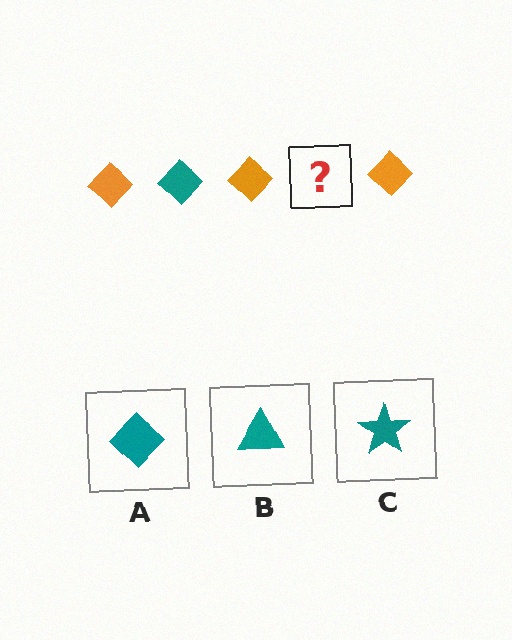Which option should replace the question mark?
Option A.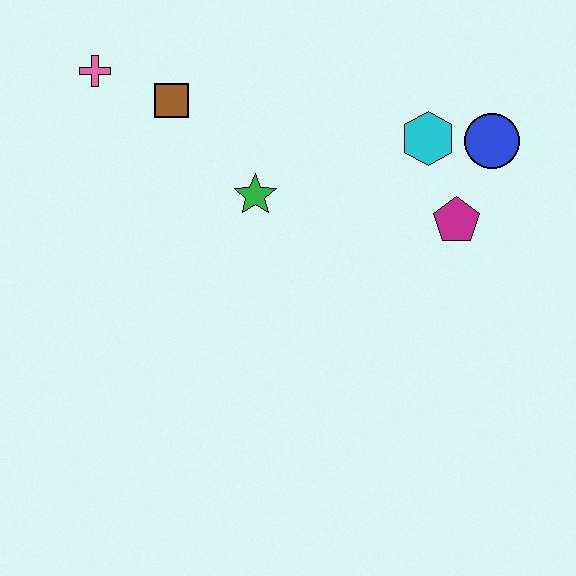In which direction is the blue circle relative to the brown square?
The blue circle is to the right of the brown square.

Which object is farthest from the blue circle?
The pink cross is farthest from the blue circle.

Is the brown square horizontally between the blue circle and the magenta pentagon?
No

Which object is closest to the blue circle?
The cyan hexagon is closest to the blue circle.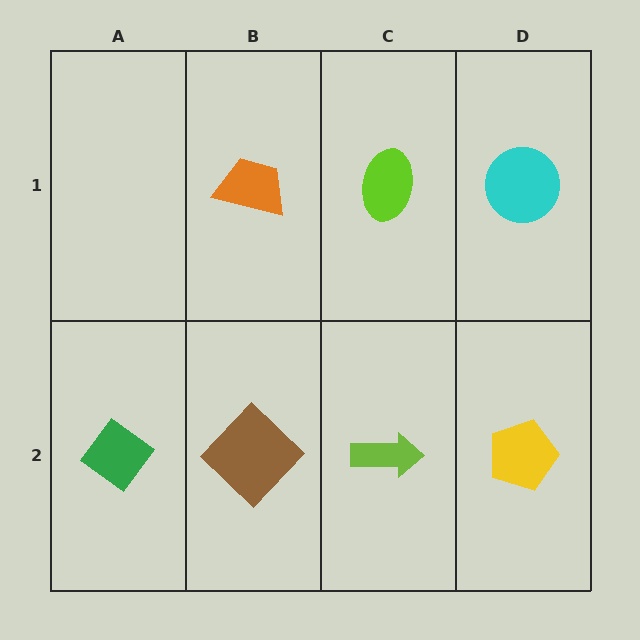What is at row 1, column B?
An orange trapezoid.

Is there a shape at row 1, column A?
No, that cell is empty.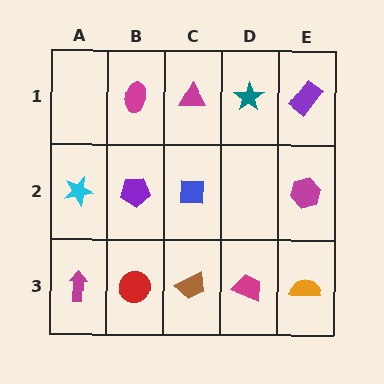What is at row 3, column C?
A brown trapezoid.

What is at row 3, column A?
A magenta arrow.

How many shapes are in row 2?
4 shapes.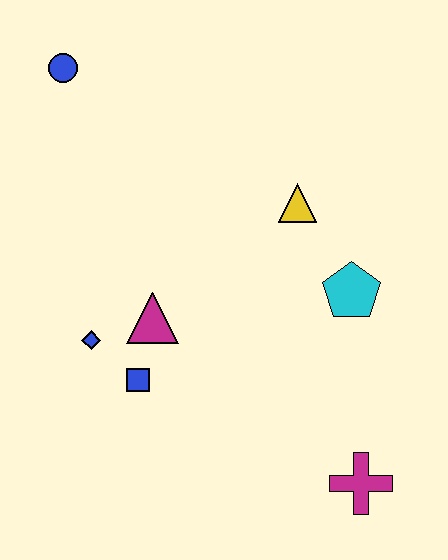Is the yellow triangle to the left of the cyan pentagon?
Yes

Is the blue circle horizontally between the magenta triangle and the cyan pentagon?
No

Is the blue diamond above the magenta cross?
Yes